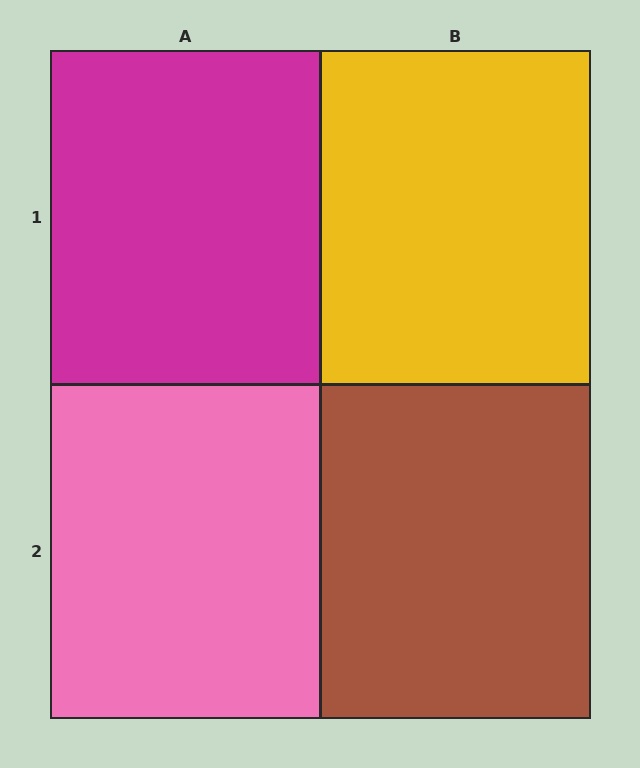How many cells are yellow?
1 cell is yellow.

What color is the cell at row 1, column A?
Magenta.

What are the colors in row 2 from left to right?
Pink, brown.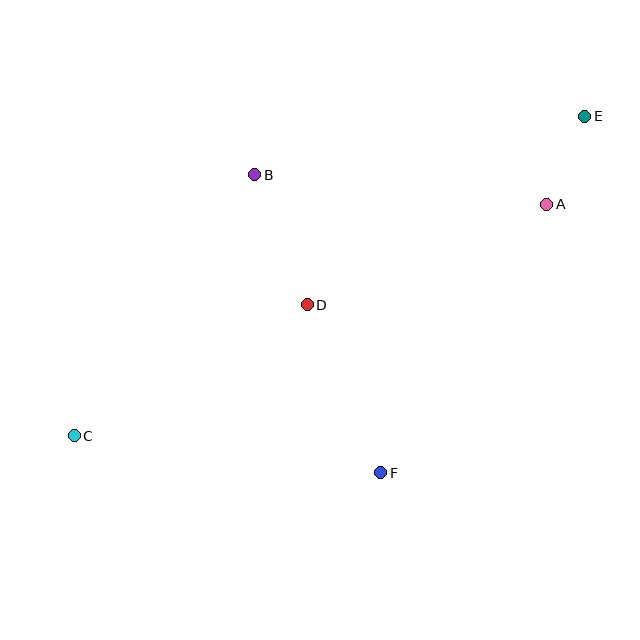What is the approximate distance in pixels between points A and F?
The distance between A and F is approximately 315 pixels.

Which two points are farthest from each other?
Points C and E are farthest from each other.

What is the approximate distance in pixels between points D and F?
The distance between D and F is approximately 183 pixels.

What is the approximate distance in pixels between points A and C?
The distance between A and C is approximately 526 pixels.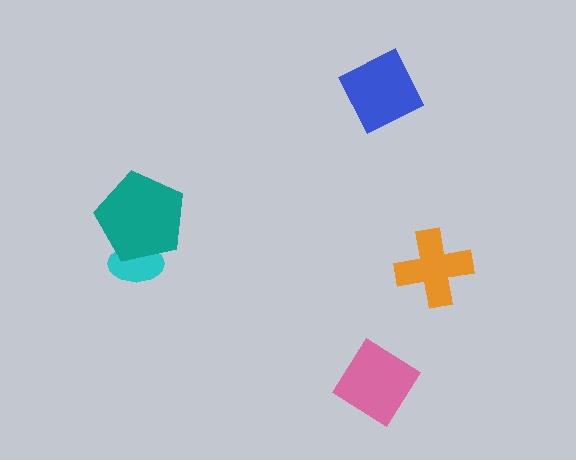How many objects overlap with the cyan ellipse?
1 object overlaps with the cyan ellipse.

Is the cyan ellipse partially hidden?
Yes, it is partially covered by another shape.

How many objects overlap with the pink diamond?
0 objects overlap with the pink diamond.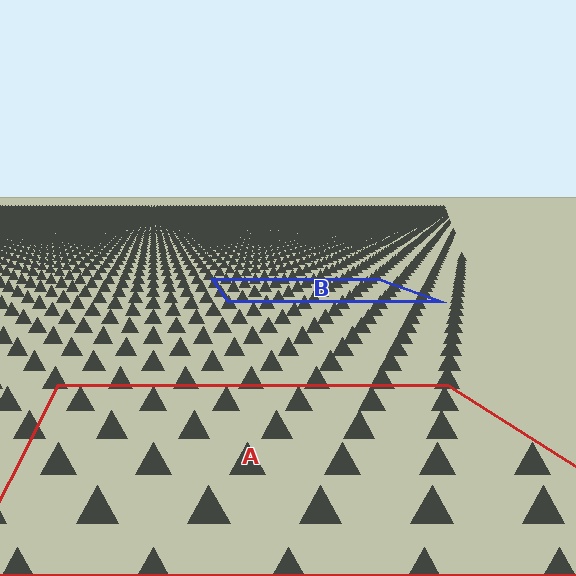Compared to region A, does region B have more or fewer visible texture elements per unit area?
Region B has more texture elements per unit area — they are packed more densely because it is farther away.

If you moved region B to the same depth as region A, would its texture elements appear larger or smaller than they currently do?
They would appear larger. At a closer depth, the same texture elements are projected at a bigger on-screen size.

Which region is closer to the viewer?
Region A is closer. The texture elements there are larger and more spread out.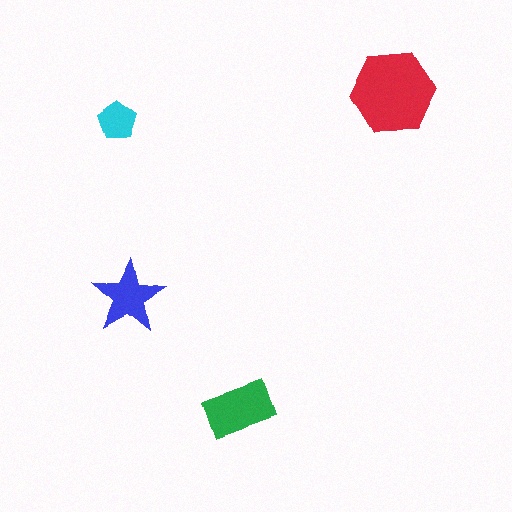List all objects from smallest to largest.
The cyan pentagon, the blue star, the green rectangle, the red hexagon.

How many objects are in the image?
There are 4 objects in the image.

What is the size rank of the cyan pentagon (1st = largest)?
4th.